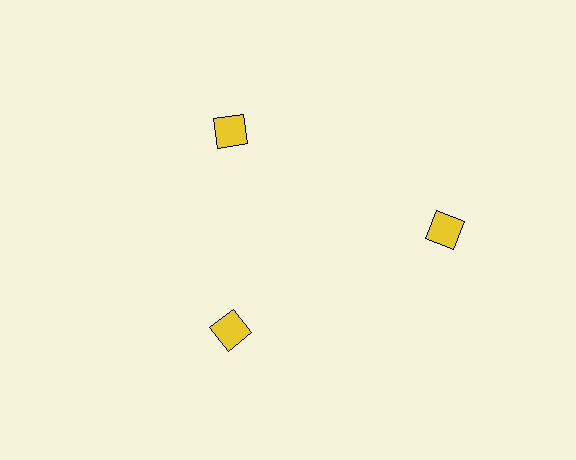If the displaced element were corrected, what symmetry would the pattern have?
It would have 3-fold rotational symmetry — the pattern would map onto itself every 120 degrees.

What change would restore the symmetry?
The symmetry would be restored by moving it inward, back onto the ring so that all 3 diamonds sit at equal angles and equal distance from the center.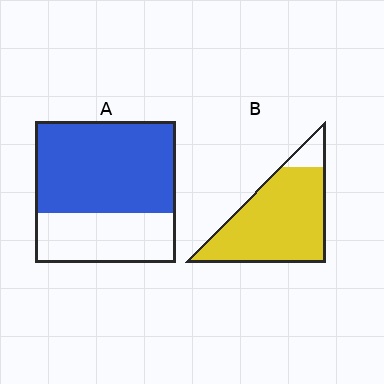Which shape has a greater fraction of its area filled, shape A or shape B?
Shape B.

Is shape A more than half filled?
Yes.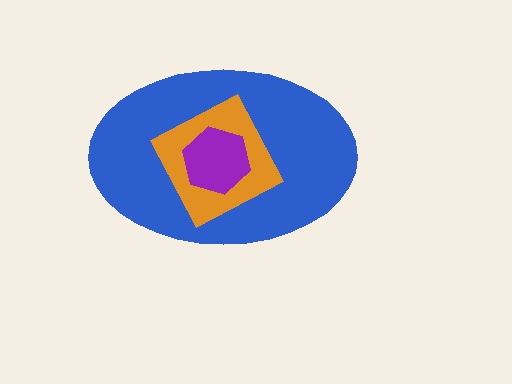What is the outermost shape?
The blue ellipse.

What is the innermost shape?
The purple hexagon.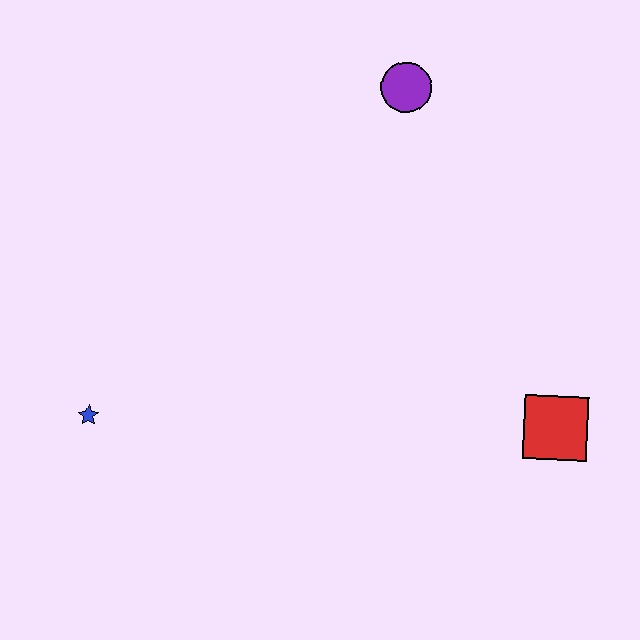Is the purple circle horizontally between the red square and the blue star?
Yes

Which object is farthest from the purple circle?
The blue star is farthest from the purple circle.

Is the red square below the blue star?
No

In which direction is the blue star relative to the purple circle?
The blue star is below the purple circle.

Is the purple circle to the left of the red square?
Yes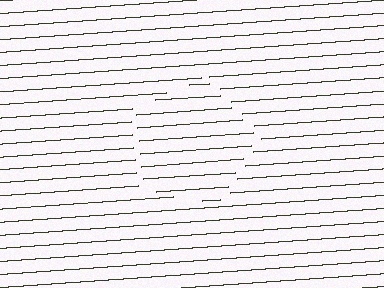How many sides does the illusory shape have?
5 sides — the line-ends trace a pentagon.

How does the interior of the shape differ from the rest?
The interior of the shape contains the same grating, shifted by half a period — the contour is defined by the phase discontinuity where line-ends from the inner and outer gratings abut.